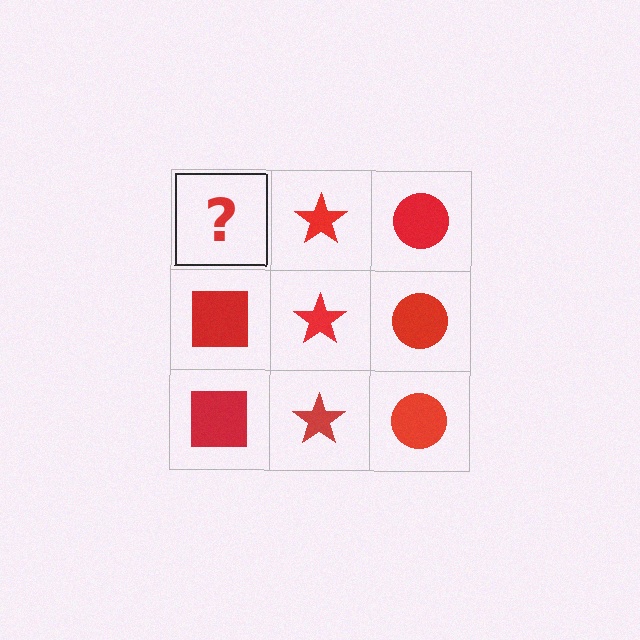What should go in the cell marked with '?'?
The missing cell should contain a red square.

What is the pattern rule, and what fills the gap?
The rule is that each column has a consistent shape. The gap should be filled with a red square.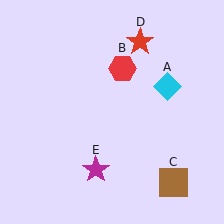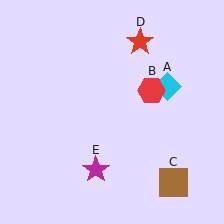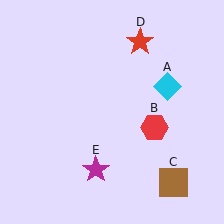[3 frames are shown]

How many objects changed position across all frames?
1 object changed position: red hexagon (object B).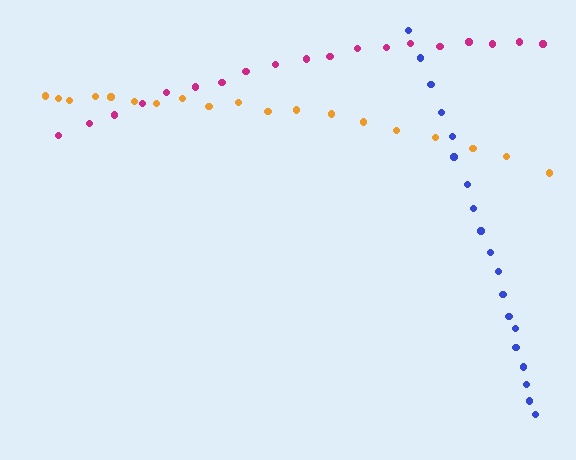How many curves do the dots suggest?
There are 3 distinct paths.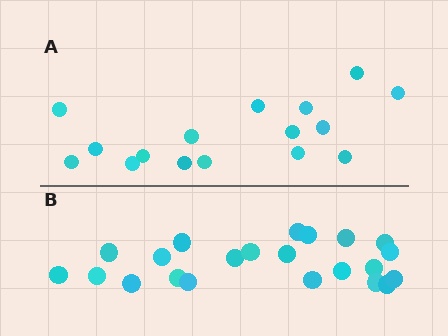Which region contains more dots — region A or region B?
Region B (the bottom region) has more dots.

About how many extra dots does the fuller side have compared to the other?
Region B has about 6 more dots than region A.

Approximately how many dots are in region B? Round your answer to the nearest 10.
About 20 dots. (The exact count is 22, which rounds to 20.)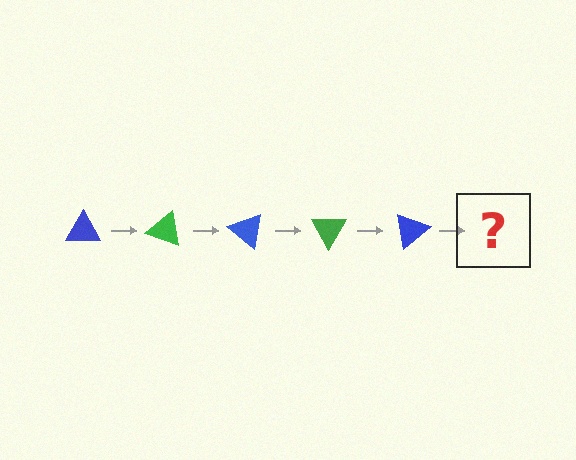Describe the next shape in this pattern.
It should be a green triangle, rotated 100 degrees from the start.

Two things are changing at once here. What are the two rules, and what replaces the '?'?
The two rules are that it rotates 20 degrees each step and the color cycles through blue and green. The '?' should be a green triangle, rotated 100 degrees from the start.